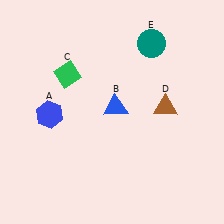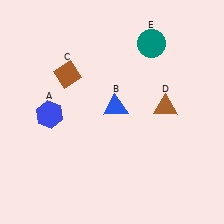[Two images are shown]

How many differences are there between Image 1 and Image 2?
There is 1 difference between the two images.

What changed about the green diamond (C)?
In Image 1, C is green. In Image 2, it changed to brown.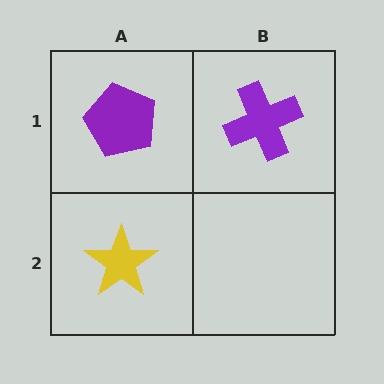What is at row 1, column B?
A purple cross.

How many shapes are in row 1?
2 shapes.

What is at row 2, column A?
A yellow star.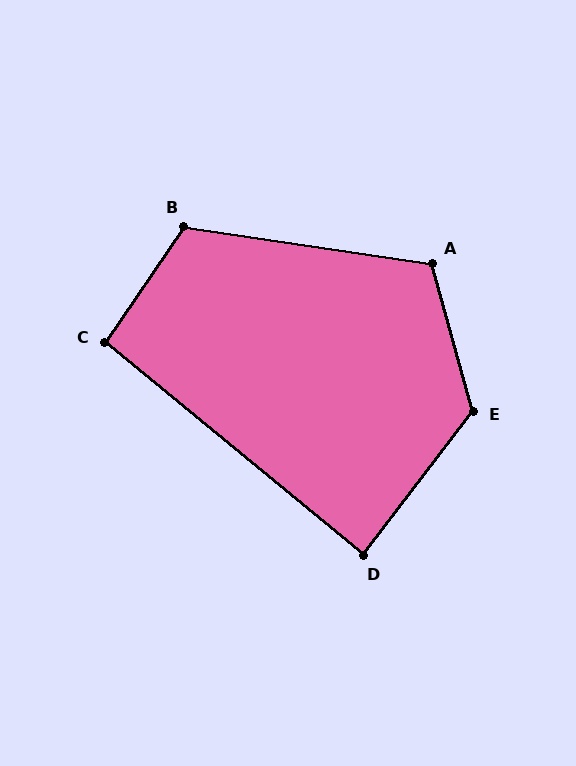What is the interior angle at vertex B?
Approximately 116 degrees (obtuse).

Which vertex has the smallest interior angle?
D, at approximately 88 degrees.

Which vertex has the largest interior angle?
E, at approximately 127 degrees.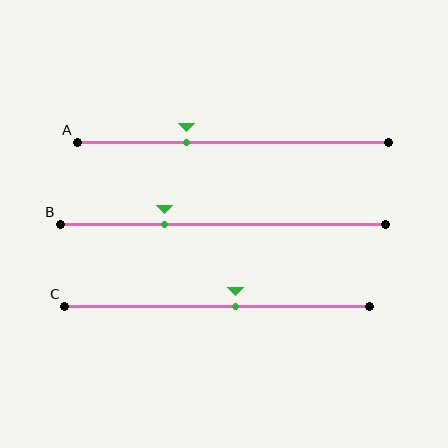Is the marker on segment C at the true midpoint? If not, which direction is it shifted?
No, the marker on segment C is shifted to the right by about 6% of the segment length.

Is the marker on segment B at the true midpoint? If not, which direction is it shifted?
No, the marker on segment B is shifted to the left by about 18% of the segment length.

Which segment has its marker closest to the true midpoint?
Segment C has its marker closest to the true midpoint.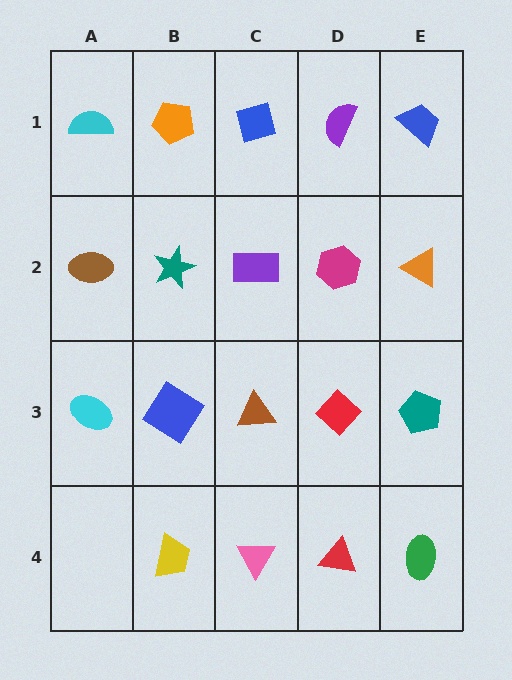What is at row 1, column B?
An orange pentagon.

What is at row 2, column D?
A magenta hexagon.